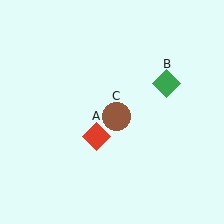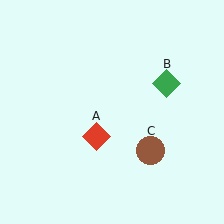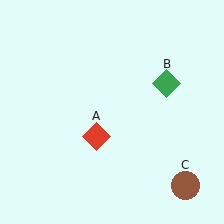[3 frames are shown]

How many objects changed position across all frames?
1 object changed position: brown circle (object C).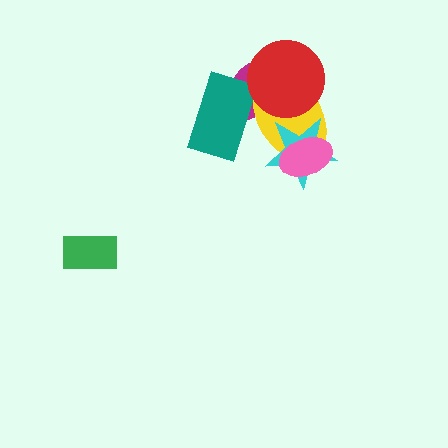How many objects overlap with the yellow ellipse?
5 objects overlap with the yellow ellipse.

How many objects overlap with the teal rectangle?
2 objects overlap with the teal rectangle.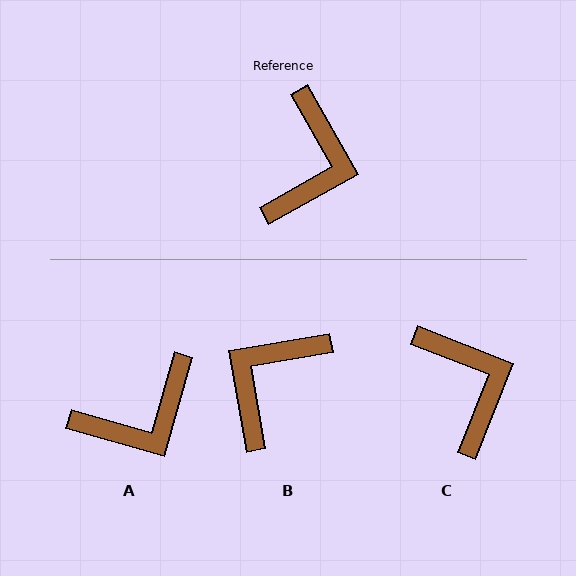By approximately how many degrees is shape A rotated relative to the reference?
Approximately 45 degrees clockwise.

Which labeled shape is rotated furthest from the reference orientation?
B, about 160 degrees away.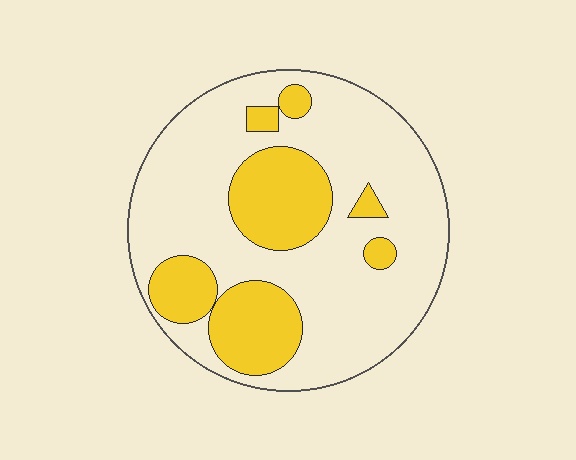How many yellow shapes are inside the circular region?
7.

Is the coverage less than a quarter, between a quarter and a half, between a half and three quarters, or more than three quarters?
Between a quarter and a half.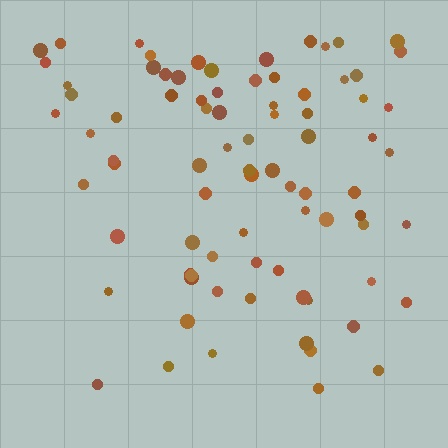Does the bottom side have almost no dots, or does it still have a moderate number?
Still a moderate number, just noticeably fewer than the top.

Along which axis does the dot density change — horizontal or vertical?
Vertical.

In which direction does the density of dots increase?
From bottom to top, with the top side densest.